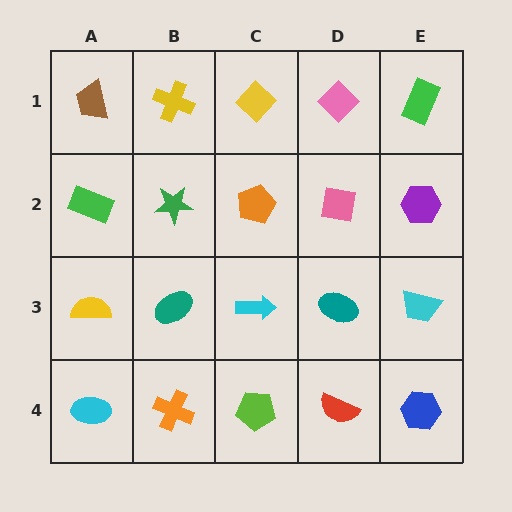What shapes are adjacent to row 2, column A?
A brown trapezoid (row 1, column A), a yellow semicircle (row 3, column A), a green star (row 2, column B).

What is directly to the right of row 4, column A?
An orange cross.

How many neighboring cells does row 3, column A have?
3.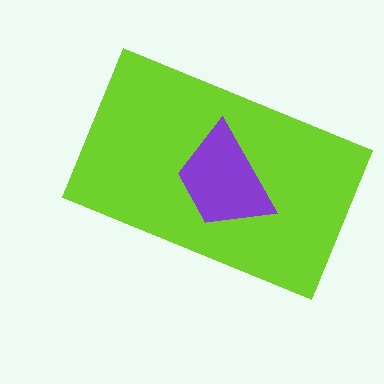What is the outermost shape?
The lime rectangle.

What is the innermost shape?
The purple trapezoid.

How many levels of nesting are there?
2.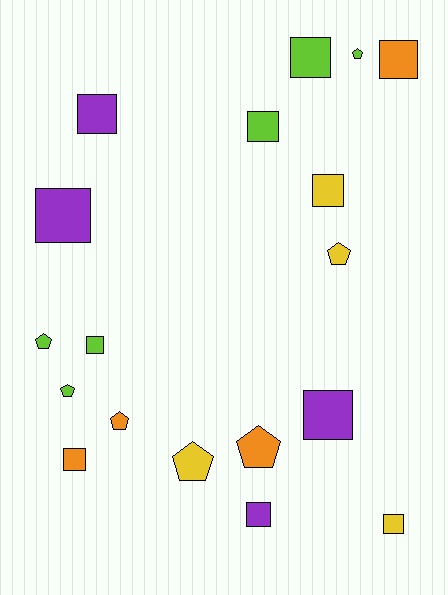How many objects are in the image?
There are 18 objects.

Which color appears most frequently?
Lime, with 6 objects.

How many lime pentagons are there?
There are 3 lime pentagons.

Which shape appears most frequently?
Square, with 11 objects.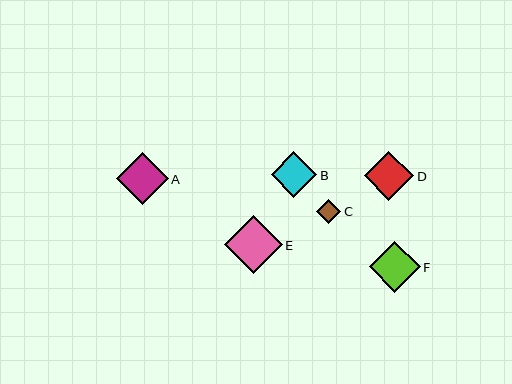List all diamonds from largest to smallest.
From largest to smallest: E, A, F, D, B, C.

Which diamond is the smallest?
Diamond C is the smallest with a size of approximately 24 pixels.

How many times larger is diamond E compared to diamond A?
Diamond E is approximately 1.1 times the size of diamond A.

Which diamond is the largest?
Diamond E is the largest with a size of approximately 58 pixels.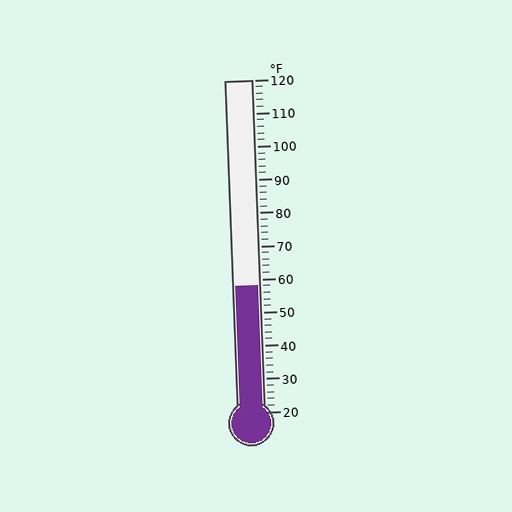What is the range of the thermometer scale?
The thermometer scale ranges from 20°F to 120°F.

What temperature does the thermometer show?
The thermometer shows approximately 58°F.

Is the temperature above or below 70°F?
The temperature is below 70°F.